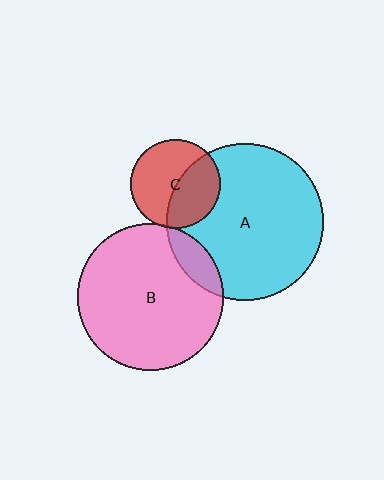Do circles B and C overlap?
Yes.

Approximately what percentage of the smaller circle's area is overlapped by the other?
Approximately 5%.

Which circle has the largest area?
Circle A (cyan).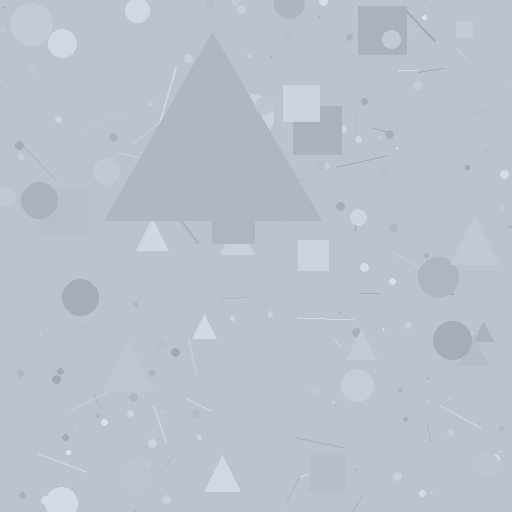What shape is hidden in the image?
A triangle is hidden in the image.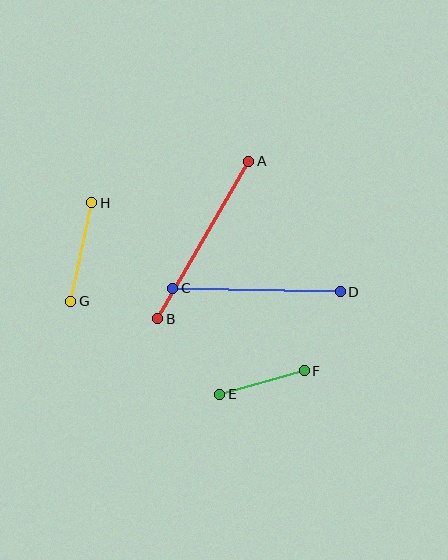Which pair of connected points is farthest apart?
Points A and B are farthest apart.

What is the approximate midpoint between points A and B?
The midpoint is at approximately (203, 240) pixels.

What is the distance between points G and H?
The distance is approximately 101 pixels.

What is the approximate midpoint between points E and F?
The midpoint is at approximately (262, 382) pixels.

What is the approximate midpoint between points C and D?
The midpoint is at approximately (257, 290) pixels.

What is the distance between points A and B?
The distance is approximately 182 pixels.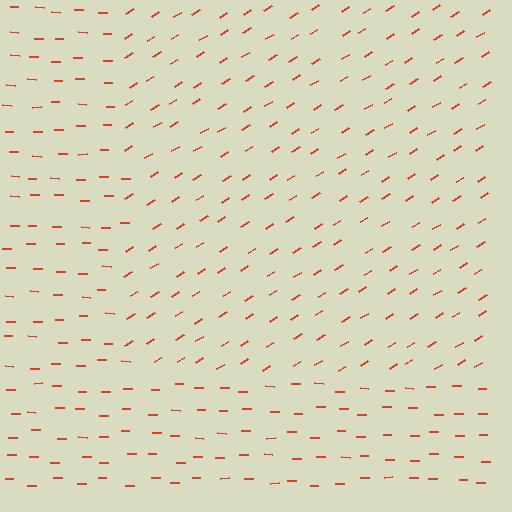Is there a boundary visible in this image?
Yes, there is a texture boundary formed by a change in line orientation.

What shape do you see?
I see a rectangle.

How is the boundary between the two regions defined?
The boundary is defined purely by a change in line orientation (approximately 34 degrees difference). All lines are the same color and thickness.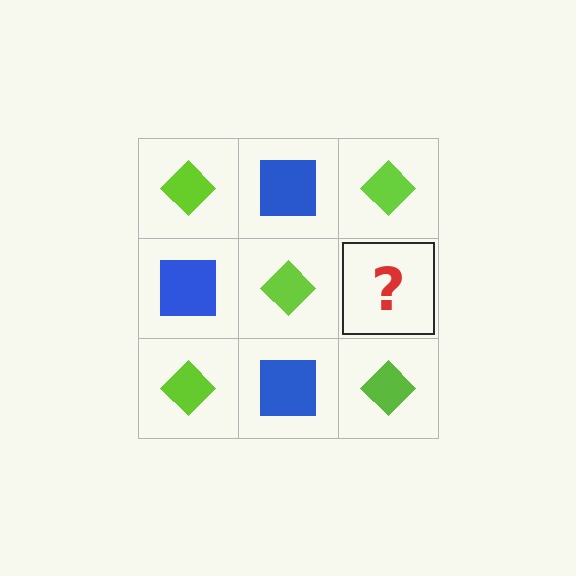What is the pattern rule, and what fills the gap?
The rule is that it alternates lime diamond and blue square in a checkerboard pattern. The gap should be filled with a blue square.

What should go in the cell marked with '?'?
The missing cell should contain a blue square.